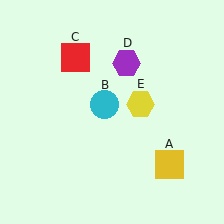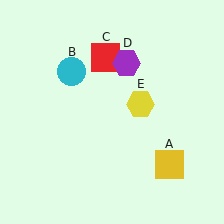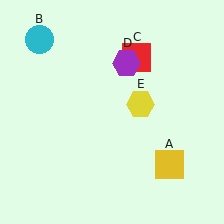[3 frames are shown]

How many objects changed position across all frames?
2 objects changed position: cyan circle (object B), red square (object C).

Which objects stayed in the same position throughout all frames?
Yellow square (object A) and purple hexagon (object D) and yellow hexagon (object E) remained stationary.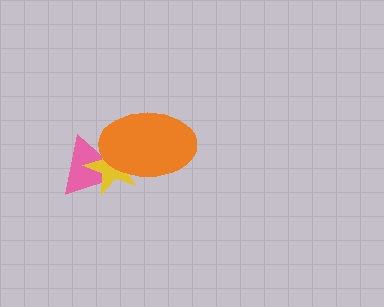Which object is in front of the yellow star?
The orange ellipse is in front of the yellow star.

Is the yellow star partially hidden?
Yes, it is partially covered by another shape.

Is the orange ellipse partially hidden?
No, no other shape covers it.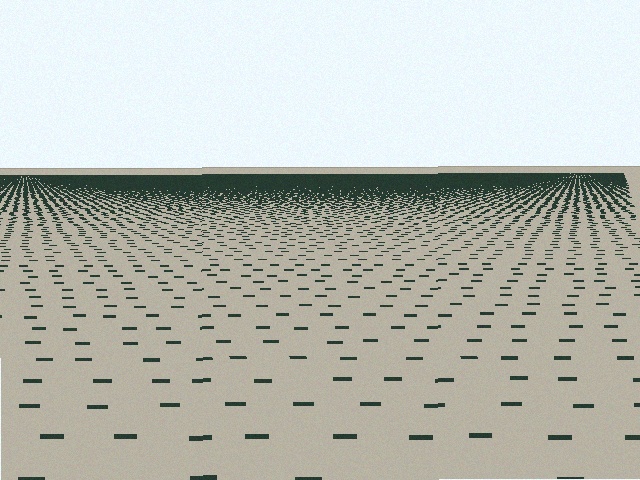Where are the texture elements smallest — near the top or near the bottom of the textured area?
Near the top.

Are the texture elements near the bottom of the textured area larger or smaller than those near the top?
Larger. Near the bottom, elements are closer to the viewer and appear at a bigger on-screen size.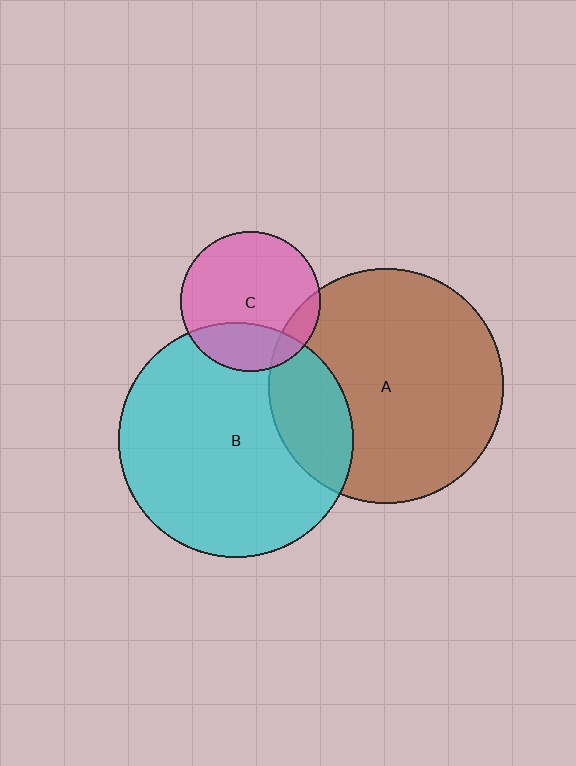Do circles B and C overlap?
Yes.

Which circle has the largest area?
Circle B (cyan).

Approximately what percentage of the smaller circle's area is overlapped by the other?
Approximately 25%.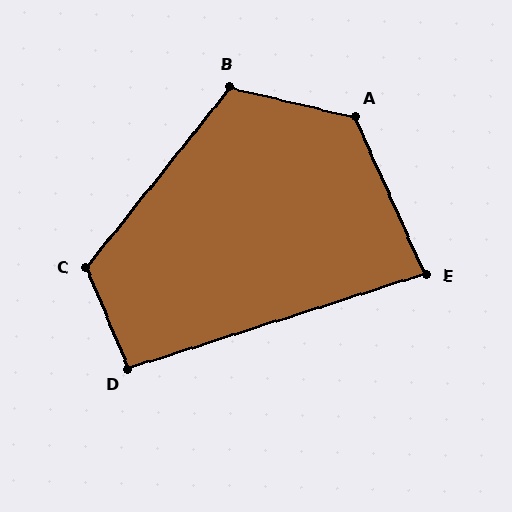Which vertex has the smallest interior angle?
E, at approximately 84 degrees.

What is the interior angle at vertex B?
Approximately 115 degrees (obtuse).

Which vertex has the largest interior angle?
A, at approximately 128 degrees.